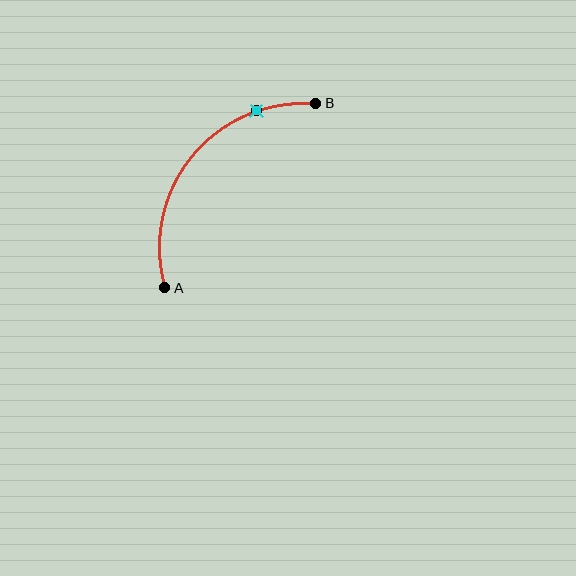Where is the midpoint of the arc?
The arc midpoint is the point on the curve farthest from the straight line joining A and B. It sits above and to the left of that line.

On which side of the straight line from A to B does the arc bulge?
The arc bulges above and to the left of the straight line connecting A and B.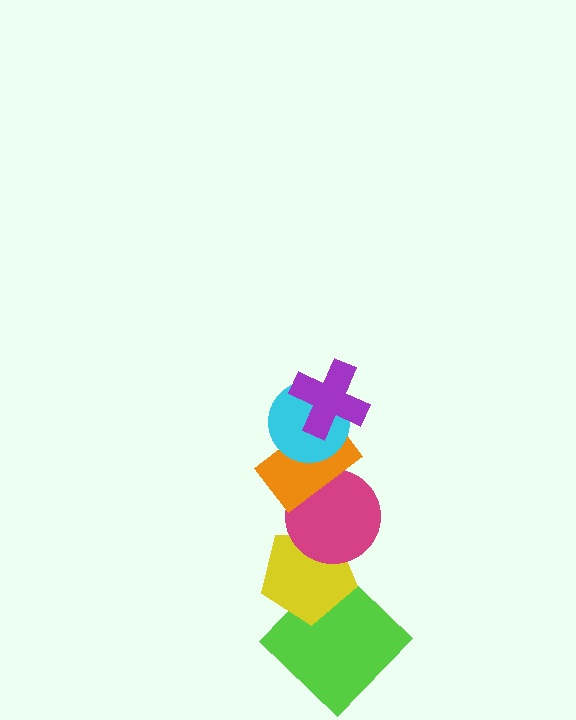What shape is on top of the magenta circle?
The orange rectangle is on top of the magenta circle.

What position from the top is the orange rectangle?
The orange rectangle is 3rd from the top.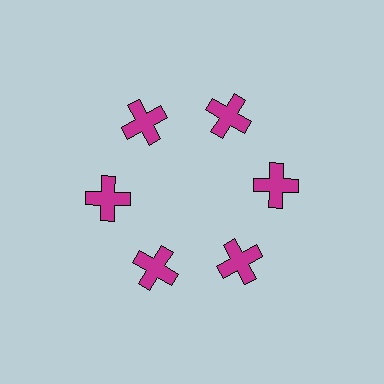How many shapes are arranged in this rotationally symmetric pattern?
There are 6 shapes, arranged in 6 groups of 1.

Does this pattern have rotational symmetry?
Yes, this pattern has 6-fold rotational symmetry. It looks the same after rotating 60 degrees around the center.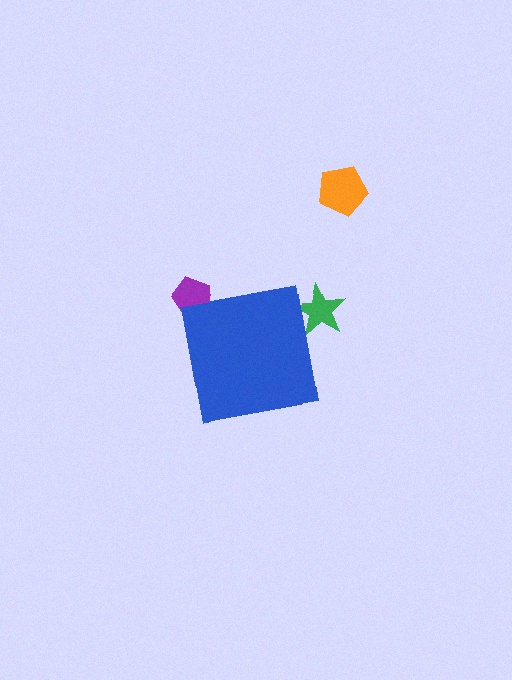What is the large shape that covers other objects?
A blue square.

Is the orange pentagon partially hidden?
No, the orange pentagon is fully visible.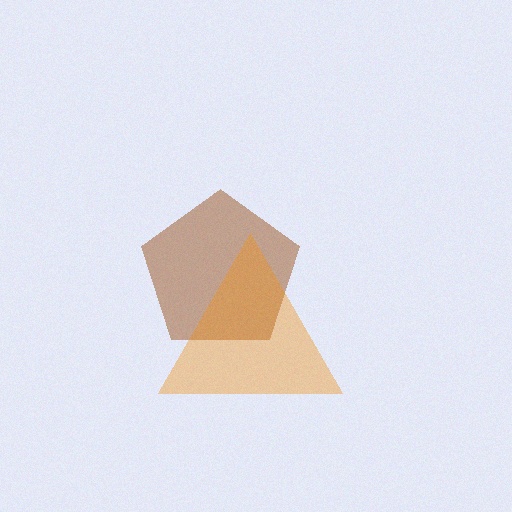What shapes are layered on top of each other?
The layered shapes are: a brown pentagon, an orange triangle.